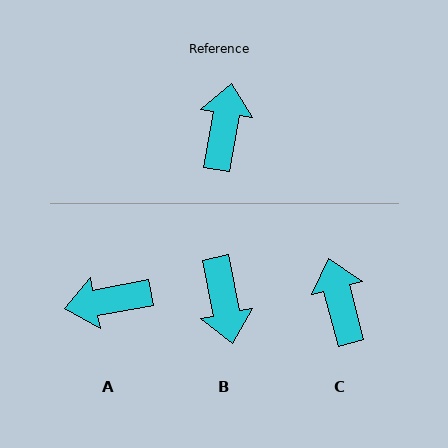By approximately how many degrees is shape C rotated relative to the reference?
Approximately 24 degrees counter-clockwise.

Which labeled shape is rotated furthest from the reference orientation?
B, about 159 degrees away.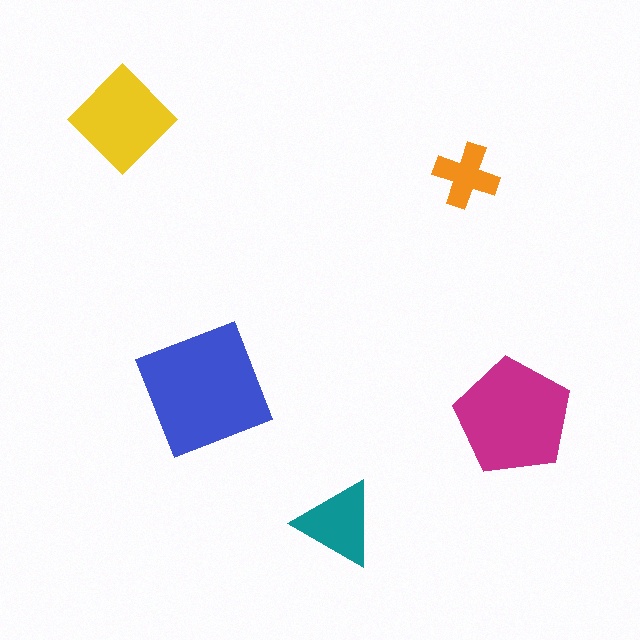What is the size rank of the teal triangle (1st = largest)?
4th.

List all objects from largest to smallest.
The blue square, the magenta pentagon, the yellow diamond, the teal triangle, the orange cross.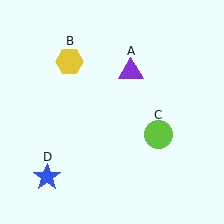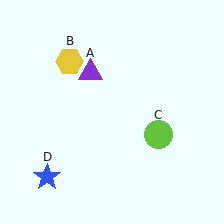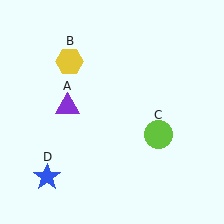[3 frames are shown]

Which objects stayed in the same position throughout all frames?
Yellow hexagon (object B) and lime circle (object C) and blue star (object D) remained stationary.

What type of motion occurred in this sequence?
The purple triangle (object A) rotated counterclockwise around the center of the scene.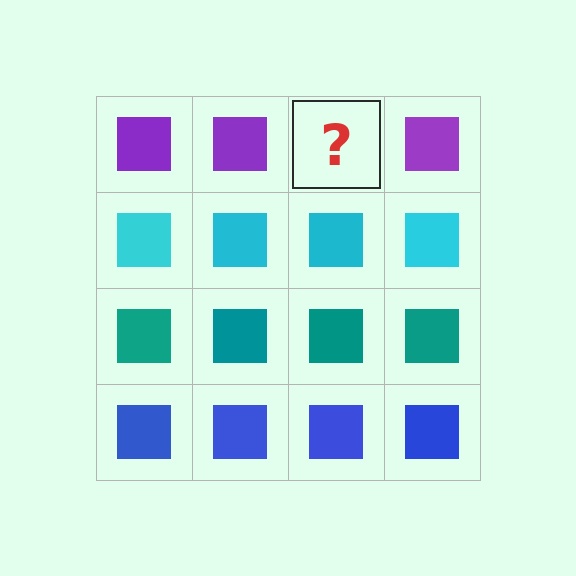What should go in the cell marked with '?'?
The missing cell should contain a purple square.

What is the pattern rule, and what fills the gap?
The rule is that each row has a consistent color. The gap should be filled with a purple square.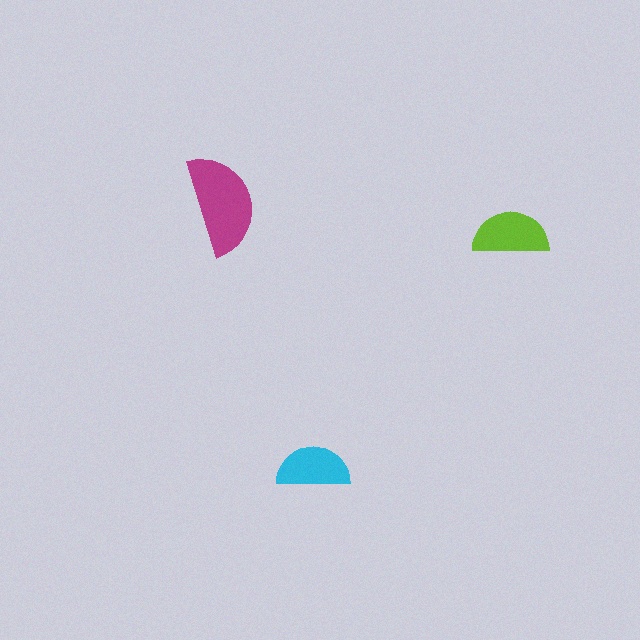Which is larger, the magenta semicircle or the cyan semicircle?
The magenta one.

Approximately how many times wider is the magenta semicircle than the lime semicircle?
About 1.5 times wider.